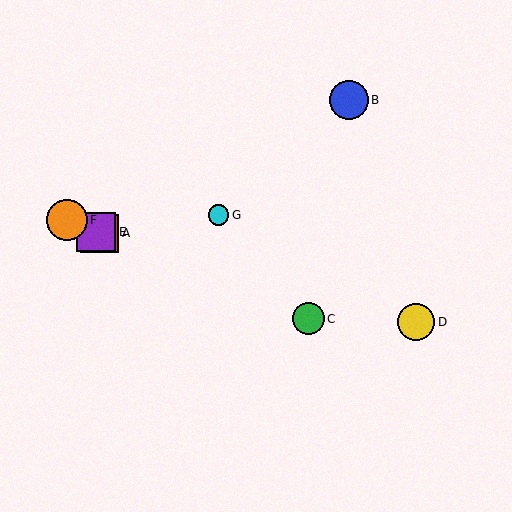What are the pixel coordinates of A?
Object A is at (99, 233).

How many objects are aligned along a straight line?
4 objects (A, C, E, F) are aligned along a straight line.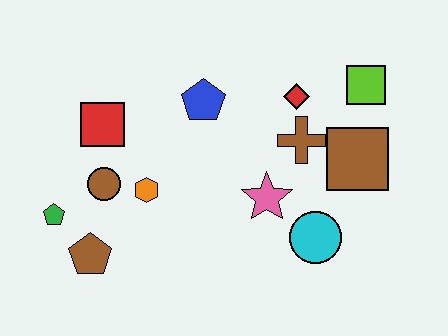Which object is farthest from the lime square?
The green pentagon is farthest from the lime square.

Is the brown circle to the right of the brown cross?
No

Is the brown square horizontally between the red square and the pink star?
No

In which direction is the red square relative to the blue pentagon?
The red square is to the left of the blue pentagon.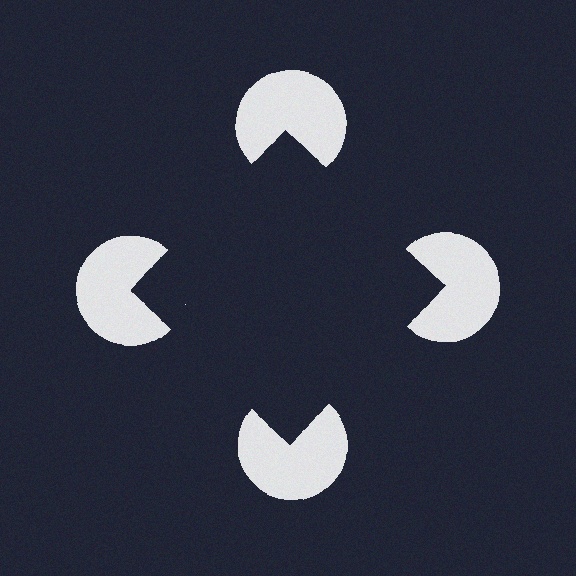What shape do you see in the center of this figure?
An illusory square — its edges are inferred from the aligned wedge cuts in the pac-man discs, not physically drawn.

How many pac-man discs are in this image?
There are 4 — one at each vertex of the illusory square.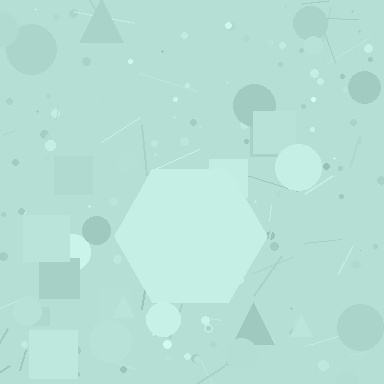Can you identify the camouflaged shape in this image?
The camouflaged shape is a hexagon.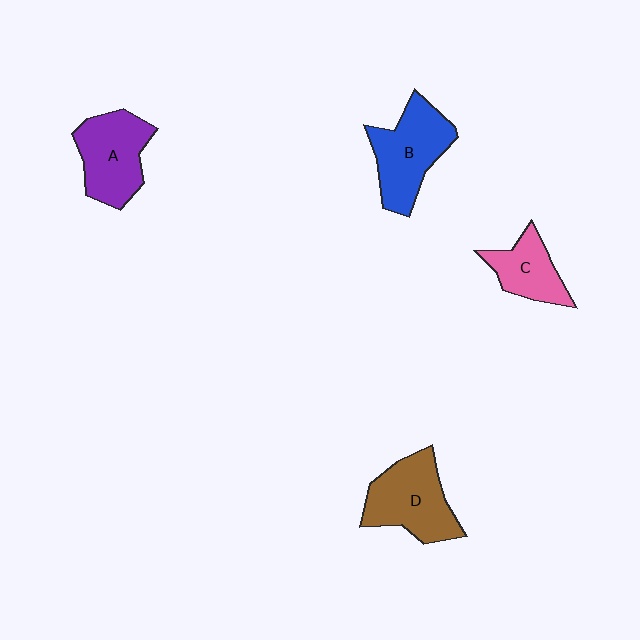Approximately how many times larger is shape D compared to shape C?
Approximately 1.5 times.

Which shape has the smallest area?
Shape C (pink).